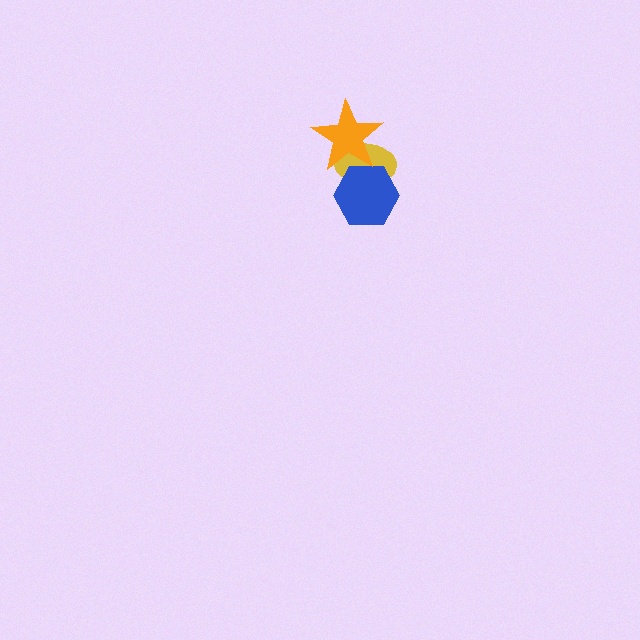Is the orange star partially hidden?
No, no other shape covers it.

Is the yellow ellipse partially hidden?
Yes, it is partially covered by another shape.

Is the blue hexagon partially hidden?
Yes, it is partially covered by another shape.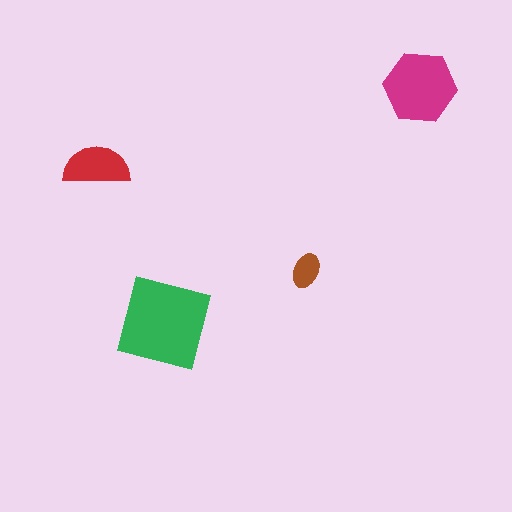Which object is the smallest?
The brown ellipse.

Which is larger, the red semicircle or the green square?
The green square.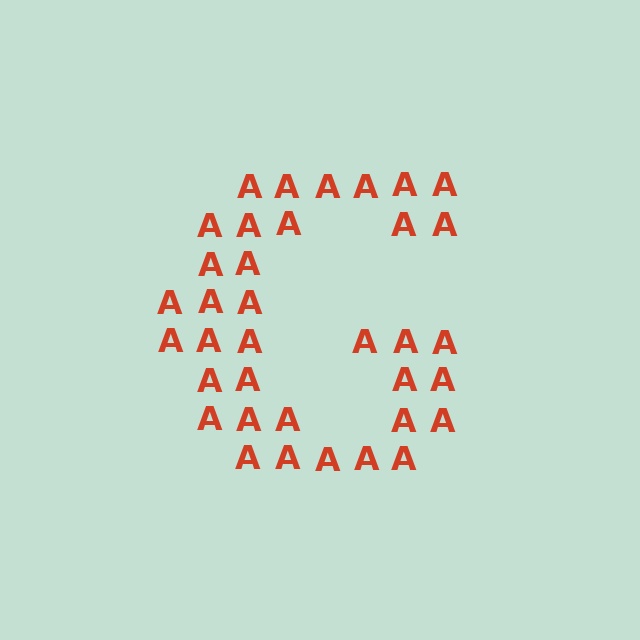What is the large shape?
The large shape is the letter G.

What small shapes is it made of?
It is made of small letter A's.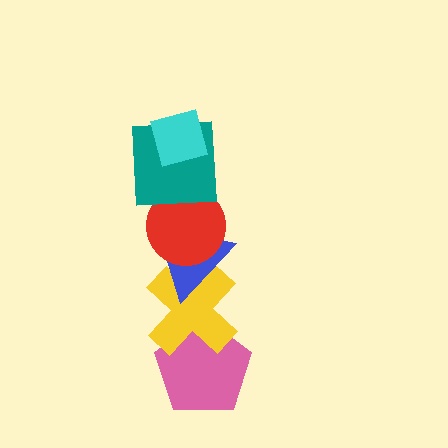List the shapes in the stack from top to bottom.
From top to bottom: the cyan square, the teal square, the red circle, the blue triangle, the yellow cross, the pink pentagon.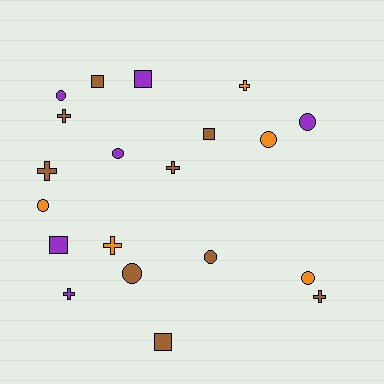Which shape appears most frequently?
Circle, with 8 objects.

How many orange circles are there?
There are 3 orange circles.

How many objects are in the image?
There are 20 objects.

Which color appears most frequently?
Brown, with 9 objects.